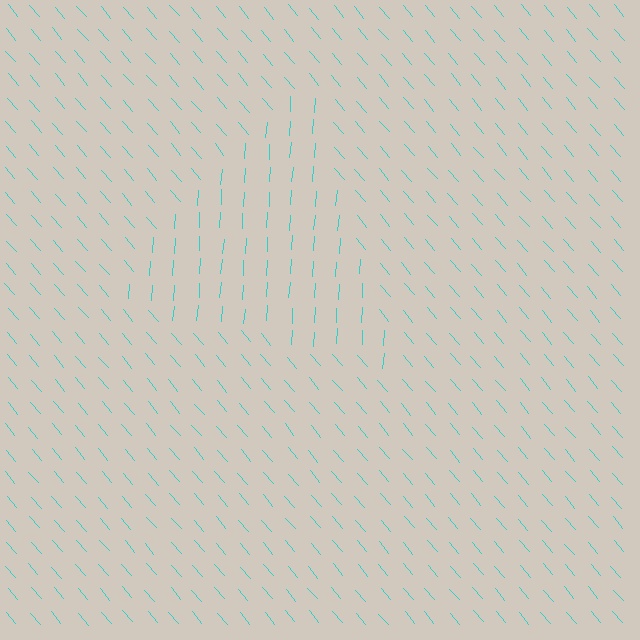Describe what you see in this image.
The image is filled with small cyan line segments. A triangle region in the image has lines oriented differently from the surrounding lines, creating a visible texture boundary.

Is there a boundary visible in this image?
Yes, there is a texture boundary formed by a change in line orientation.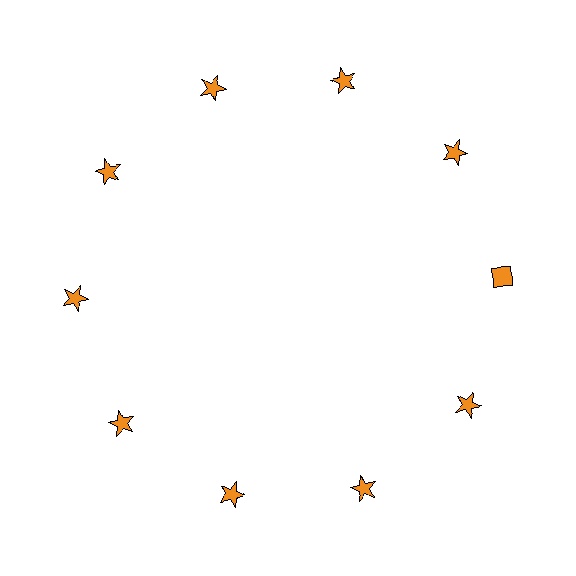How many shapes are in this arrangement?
There are 10 shapes arranged in a ring pattern.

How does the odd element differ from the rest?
It has a different shape: diamond instead of star.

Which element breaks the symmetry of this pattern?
The orange diamond at roughly the 3 o'clock position breaks the symmetry. All other shapes are orange stars.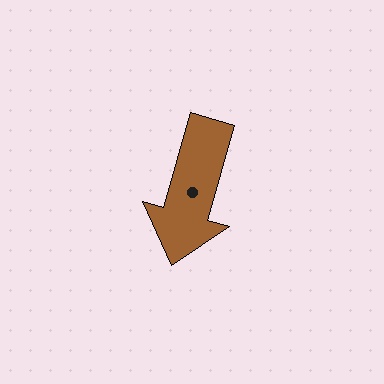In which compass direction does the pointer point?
South.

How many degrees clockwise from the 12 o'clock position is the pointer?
Approximately 196 degrees.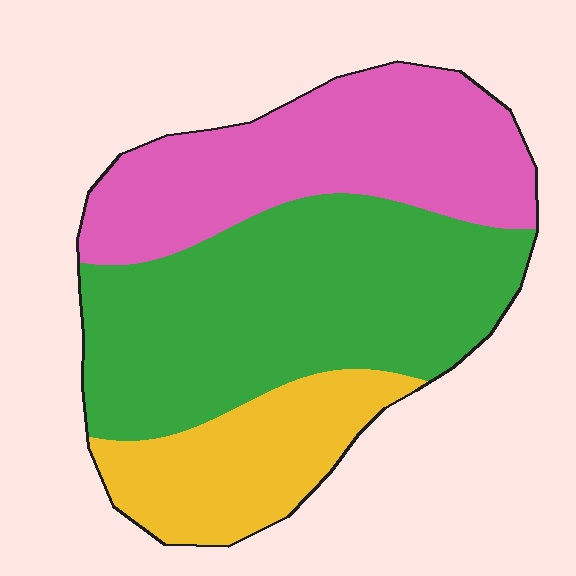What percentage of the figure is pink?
Pink takes up between a quarter and a half of the figure.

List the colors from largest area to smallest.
From largest to smallest: green, pink, yellow.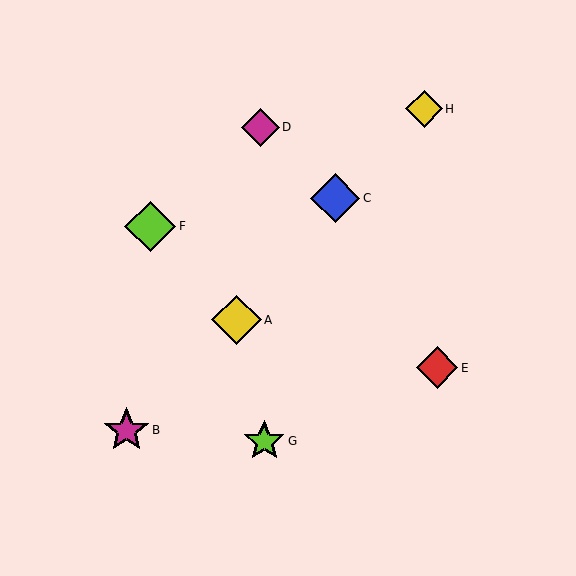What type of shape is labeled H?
Shape H is a yellow diamond.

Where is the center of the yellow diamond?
The center of the yellow diamond is at (236, 320).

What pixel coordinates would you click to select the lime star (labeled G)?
Click at (264, 441) to select the lime star G.